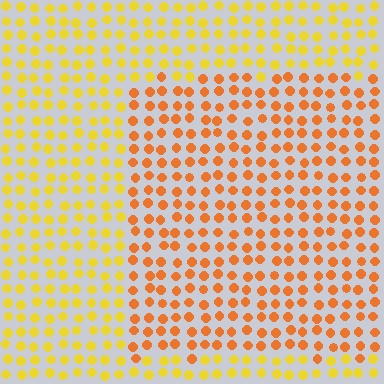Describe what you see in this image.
The image is filled with small yellow elements in a uniform arrangement. A rectangle-shaped region is visible where the elements are tinted to a slightly different hue, forming a subtle color boundary.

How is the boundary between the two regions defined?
The boundary is defined purely by a slight shift in hue (about 31 degrees). Spacing, size, and orientation are identical on both sides.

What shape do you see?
I see a rectangle.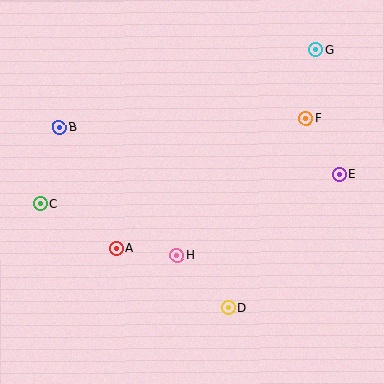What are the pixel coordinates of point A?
Point A is at (117, 248).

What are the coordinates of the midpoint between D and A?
The midpoint between D and A is at (172, 278).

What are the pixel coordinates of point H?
Point H is at (177, 255).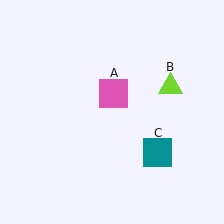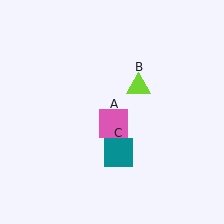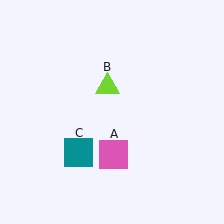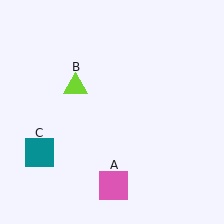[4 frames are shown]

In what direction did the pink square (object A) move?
The pink square (object A) moved down.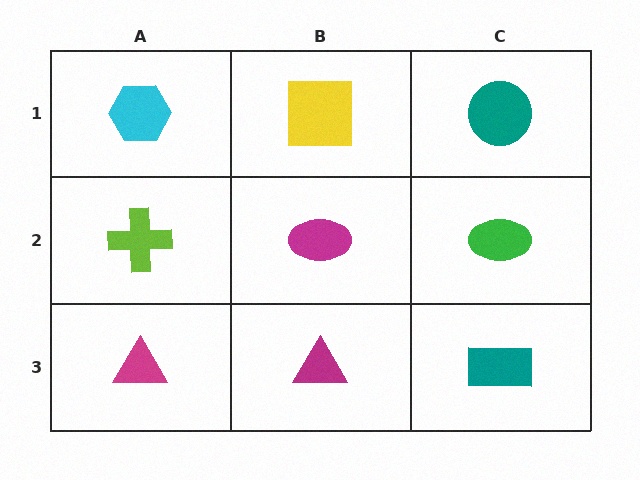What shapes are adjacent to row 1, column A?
A lime cross (row 2, column A), a yellow square (row 1, column B).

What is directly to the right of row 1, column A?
A yellow square.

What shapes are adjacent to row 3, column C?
A green ellipse (row 2, column C), a magenta triangle (row 3, column B).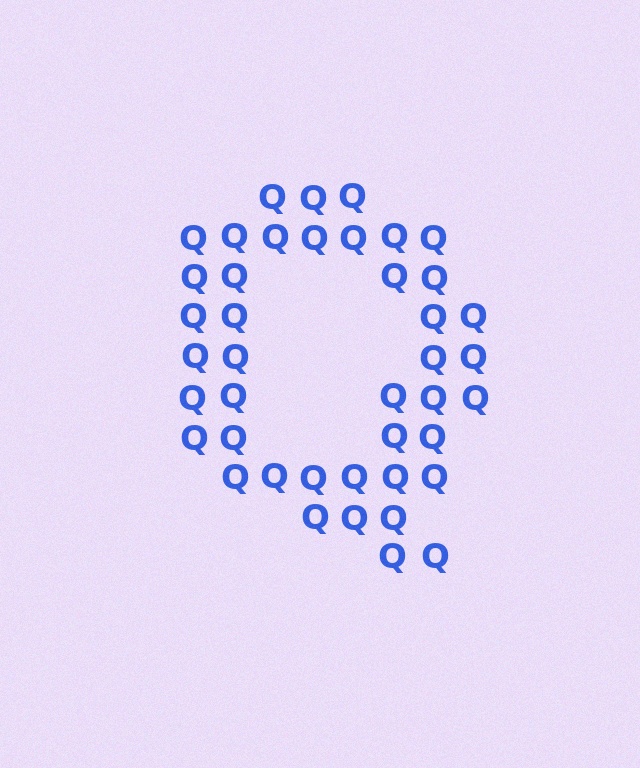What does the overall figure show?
The overall figure shows the letter Q.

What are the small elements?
The small elements are letter Q's.